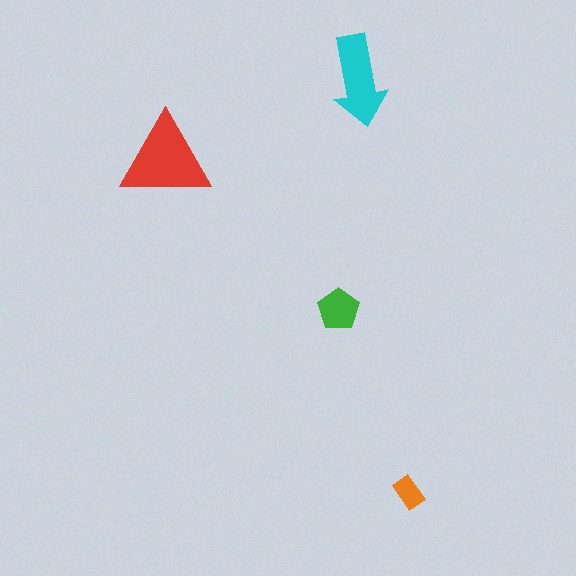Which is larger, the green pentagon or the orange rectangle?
The green pentagon.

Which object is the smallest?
The orange rectangle.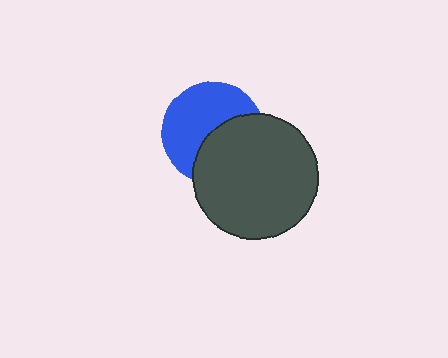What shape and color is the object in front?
The object in front is a dark gray circle.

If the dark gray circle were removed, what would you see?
You would see the complete blue circle.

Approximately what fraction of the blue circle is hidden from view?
Roughly 44% of the blue circle is hidden behind the dark gray circle.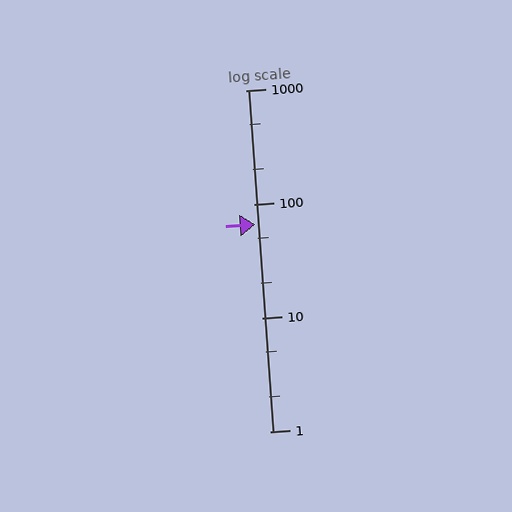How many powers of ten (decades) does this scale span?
The scale spans 3 decades, from 1 to 1000.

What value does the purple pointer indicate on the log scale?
The pointer indicates approximately 66.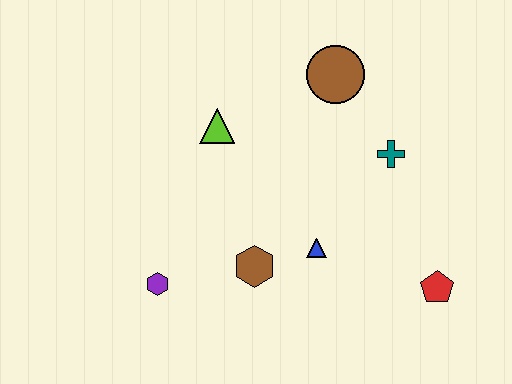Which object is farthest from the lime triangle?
The red pentagon is farthest from the lime triangle.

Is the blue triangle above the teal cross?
No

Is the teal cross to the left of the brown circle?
No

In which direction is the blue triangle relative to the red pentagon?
The blue triangle is to the left of the red pentagon.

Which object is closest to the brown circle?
The teal cross is closest to the brown circle.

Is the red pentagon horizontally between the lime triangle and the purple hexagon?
No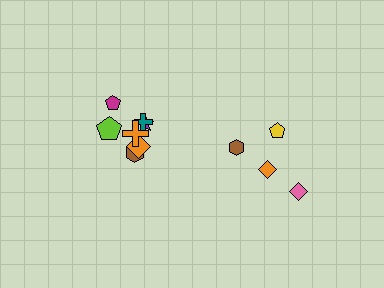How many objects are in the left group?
There are 7 objects.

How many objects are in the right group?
There are 4 objects.